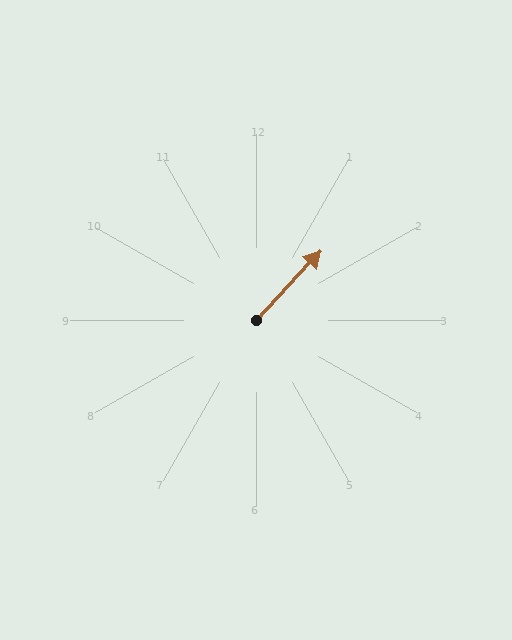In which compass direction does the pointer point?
Northeast.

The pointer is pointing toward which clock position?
Roughly 1 o'clock.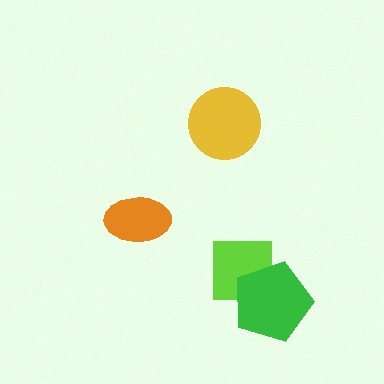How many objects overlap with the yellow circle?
0 objects overlap with the yellow circle.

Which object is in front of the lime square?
The green pentagon is in front of the lime square.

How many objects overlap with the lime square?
1 object overlaps with the lime square.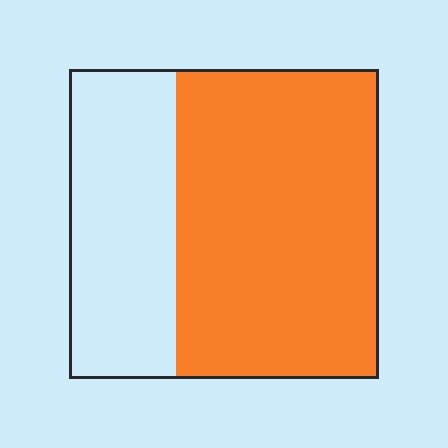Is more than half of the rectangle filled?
Yes.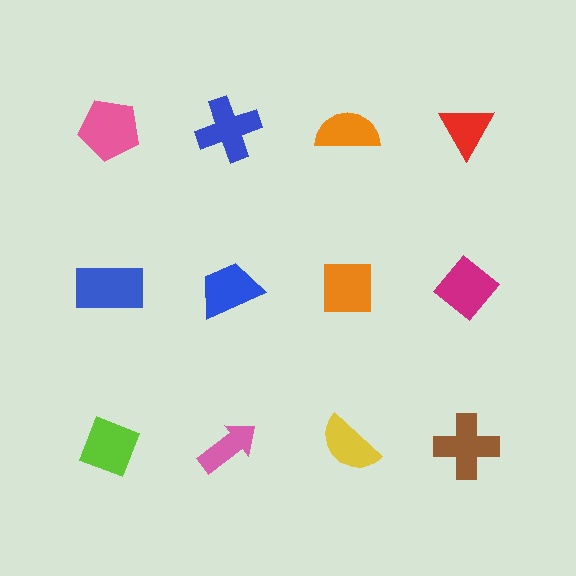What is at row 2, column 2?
A blue trapezoid.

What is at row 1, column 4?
A red triangle.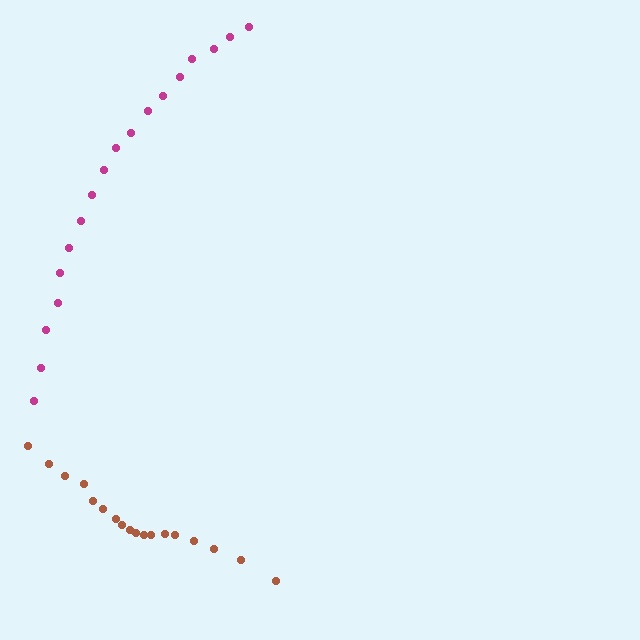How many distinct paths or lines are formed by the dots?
There are 2 distinct paths.